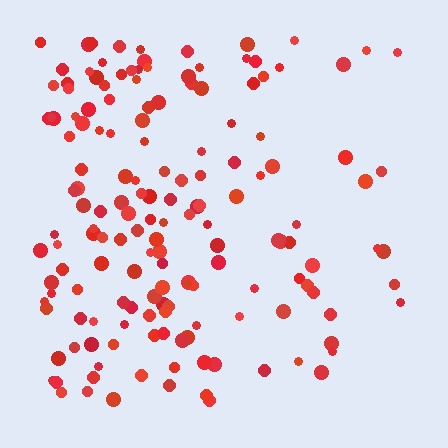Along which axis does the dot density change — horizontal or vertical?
Horizontal.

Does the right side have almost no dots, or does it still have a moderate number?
Still a moderate number, just noticeably fewer than the left.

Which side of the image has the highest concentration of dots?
The left.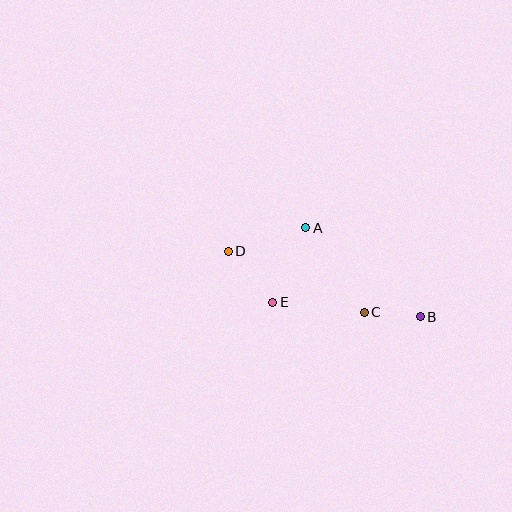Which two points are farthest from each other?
Points B and D are farthest from each other.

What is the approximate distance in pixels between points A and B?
The distance between A and B is approximately 145 pixels.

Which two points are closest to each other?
Points B and C are closest to each other.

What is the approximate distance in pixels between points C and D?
The distance between C and D is approximately 149 pixels.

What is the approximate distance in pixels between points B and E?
The distance between B and E is approximately 148 pixels.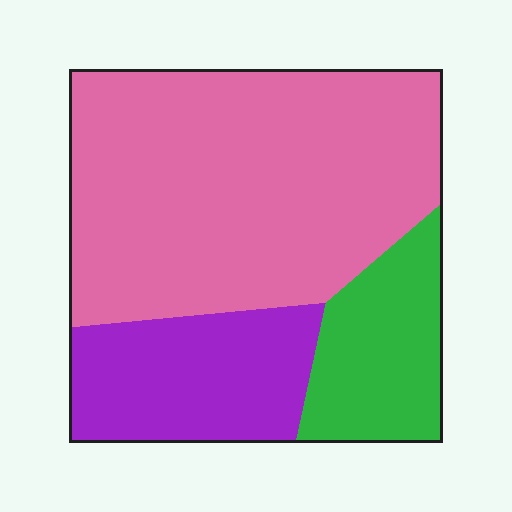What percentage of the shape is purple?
Purple covers 22% of the shape.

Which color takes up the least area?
Green, at roughly 15%.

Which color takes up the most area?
Pink, at roughly 60%.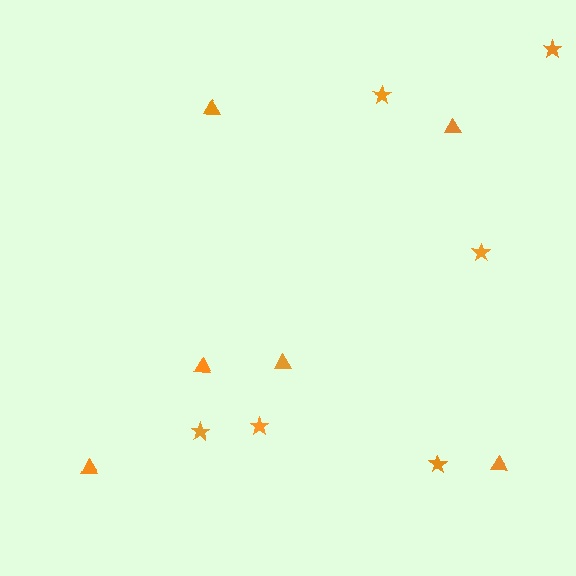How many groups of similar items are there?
There are 2 groups: one group of triangles (6) and one group of stars (6).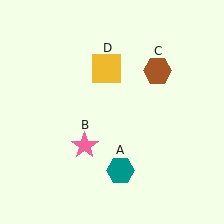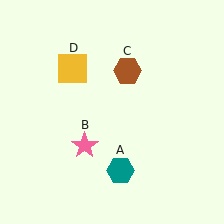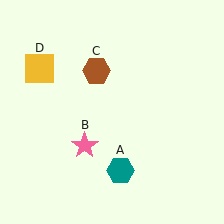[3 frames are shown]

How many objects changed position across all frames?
2 objects changed position: brown hexagon (object C), yellow square (object D).